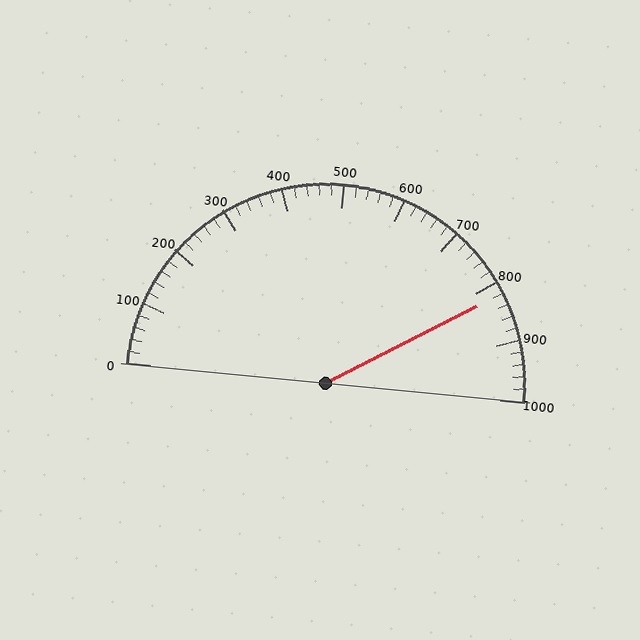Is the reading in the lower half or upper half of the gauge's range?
The reading is in the upper half of the range (0 to 1000).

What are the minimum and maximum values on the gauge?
The gauge ranges from 0 to 1000.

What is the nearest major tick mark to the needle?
The nearest major tick mark is 800.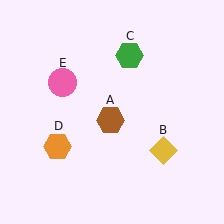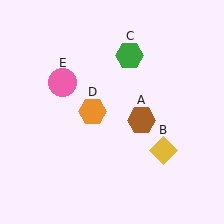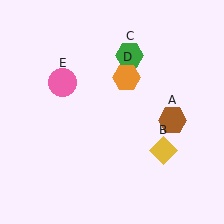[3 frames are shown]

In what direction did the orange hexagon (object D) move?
The orange hexagon (object D) moved up and to the right.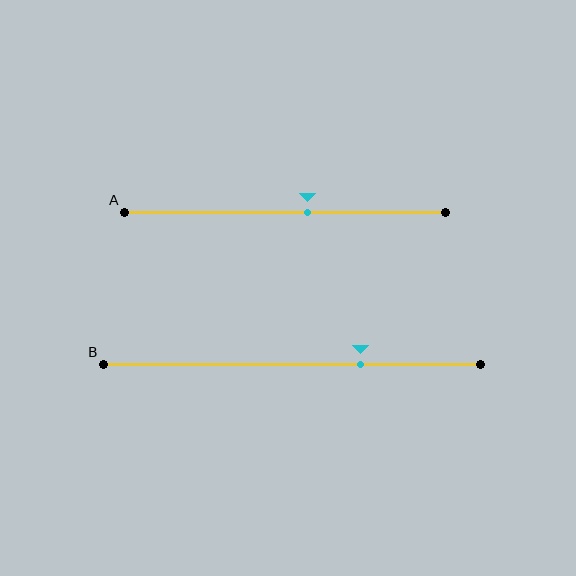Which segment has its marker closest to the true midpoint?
Segment A has its marker closest to the true midpoint.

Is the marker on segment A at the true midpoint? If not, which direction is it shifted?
No, the marker on segment A is shifted to the right by about 7% of the segment length.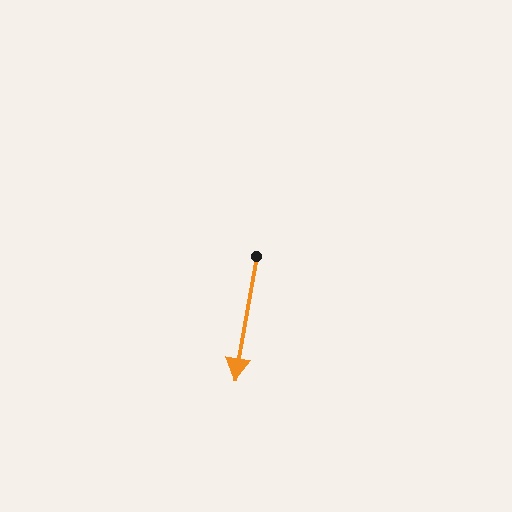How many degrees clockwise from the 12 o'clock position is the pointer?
Approximately 190 degrees.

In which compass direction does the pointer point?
South.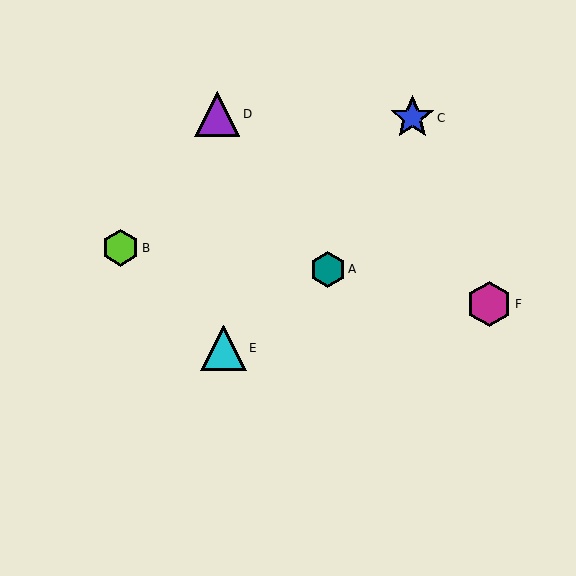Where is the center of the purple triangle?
The center of the purple triangle is at (217, 114).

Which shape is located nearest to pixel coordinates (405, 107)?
The blue star (labeled C) at (412, 118) is nearest to that location.